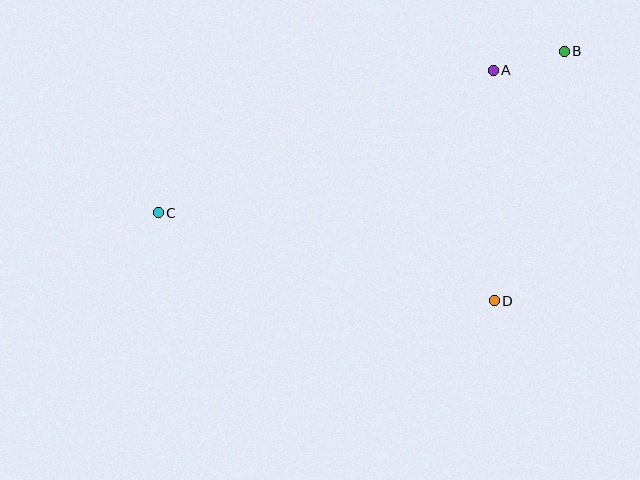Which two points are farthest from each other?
Points B and C are farthest from each other.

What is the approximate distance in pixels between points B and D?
The distance between B and D is approximately 259 pixels.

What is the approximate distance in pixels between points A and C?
The distance between A and C is approximately 364 pixels.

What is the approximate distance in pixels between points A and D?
The distance between A and D is approximately 231 pixels.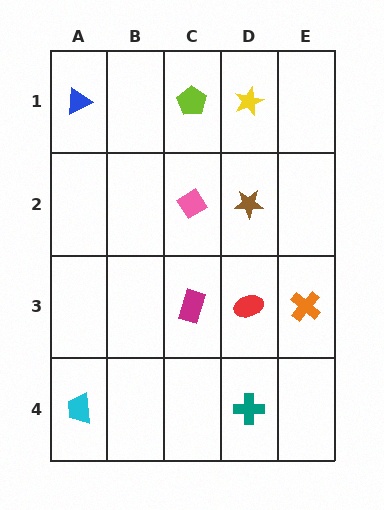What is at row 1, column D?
A yellow star.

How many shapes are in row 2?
2 shapes.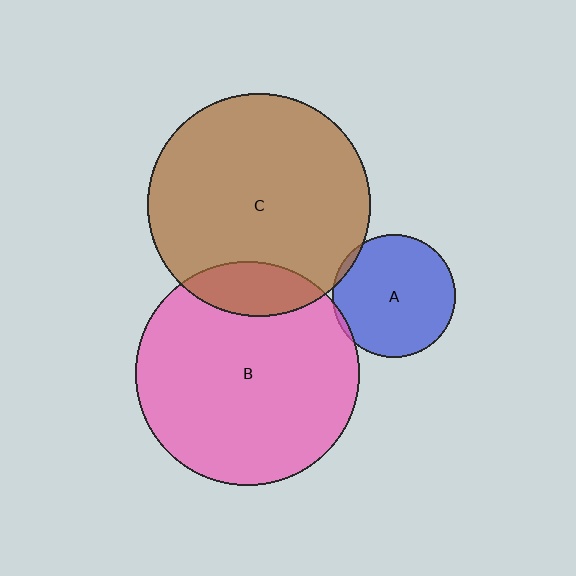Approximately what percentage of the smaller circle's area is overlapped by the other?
Approximately 5%.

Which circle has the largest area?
Circle B (pink).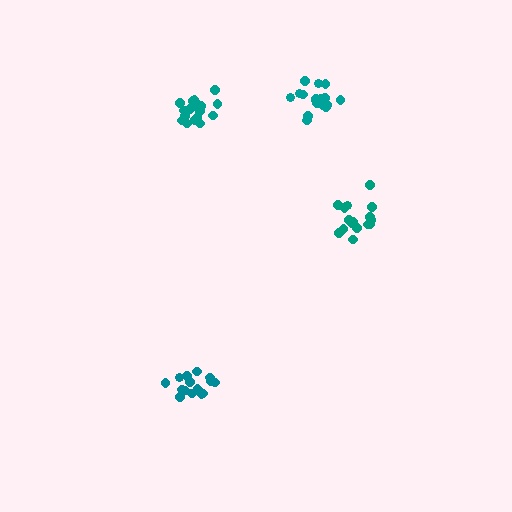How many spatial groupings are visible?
There are 4 spatial groupings.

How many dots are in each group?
Group 1: 16 dots, Group 2: 18 dots, Group 3: 18 dots, Group 4: 16 dots (68 total).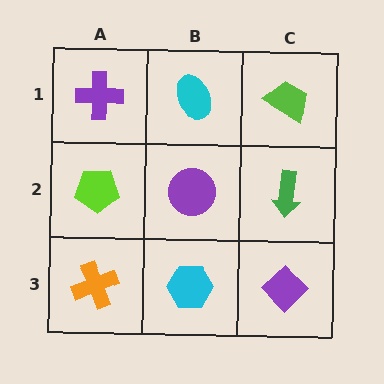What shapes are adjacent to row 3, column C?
A green arrow (row 2, column C), a cyan hexagon (row 3, column B).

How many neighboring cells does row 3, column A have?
2.